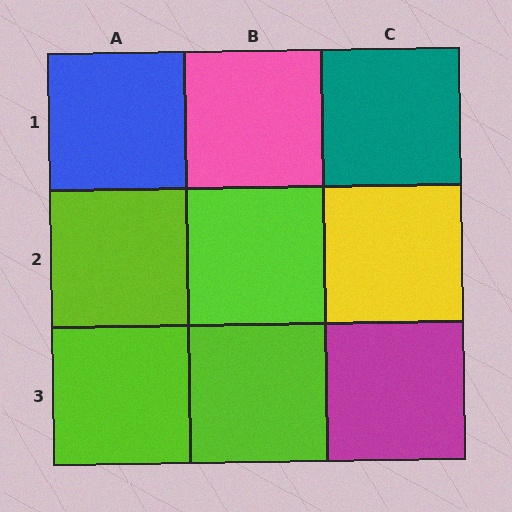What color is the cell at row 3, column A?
Lime.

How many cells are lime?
4 cells are lime.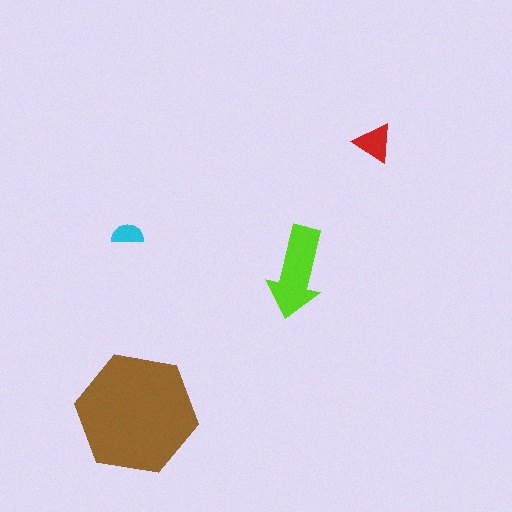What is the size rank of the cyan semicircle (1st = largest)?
4th.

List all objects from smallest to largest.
The cyan semicircle, the red triangle, the lime arrow, the brown hexagon.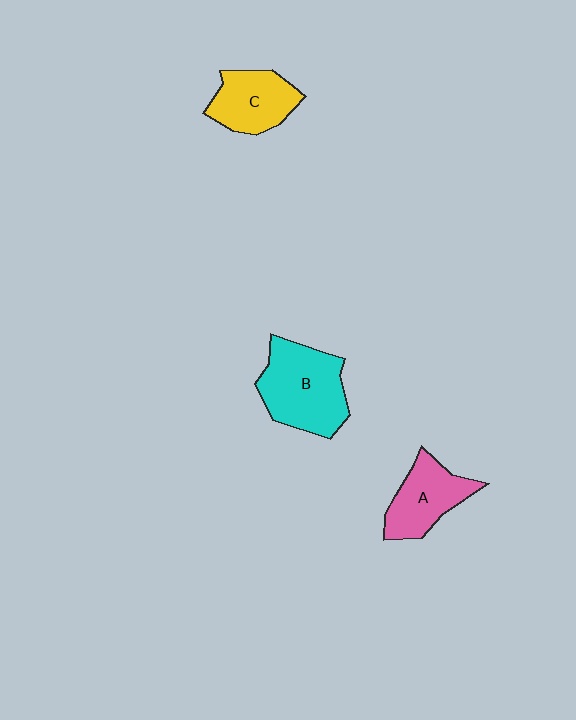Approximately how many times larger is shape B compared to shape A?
Approximately 1.4 times.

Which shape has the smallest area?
Shape C (yellow).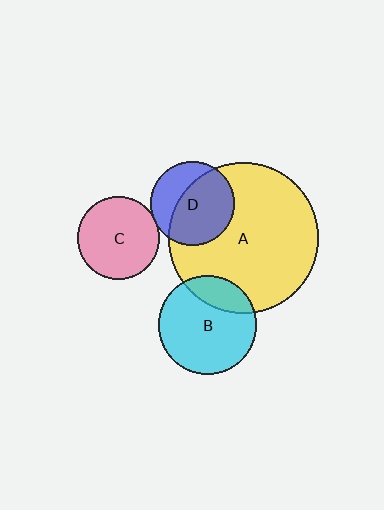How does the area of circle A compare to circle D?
Approximately 3.2 times.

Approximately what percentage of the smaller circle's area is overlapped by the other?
Approximately 20%.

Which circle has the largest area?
Circle A (yellow).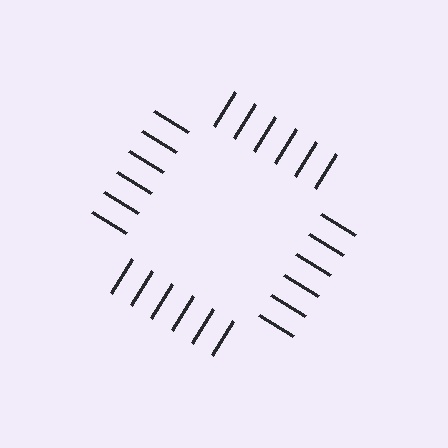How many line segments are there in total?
24 — 6 along each of the 4 edges.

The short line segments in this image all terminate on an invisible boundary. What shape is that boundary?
An illusory square — the line segments terminate on its edges but no continuous stroke is drawn.